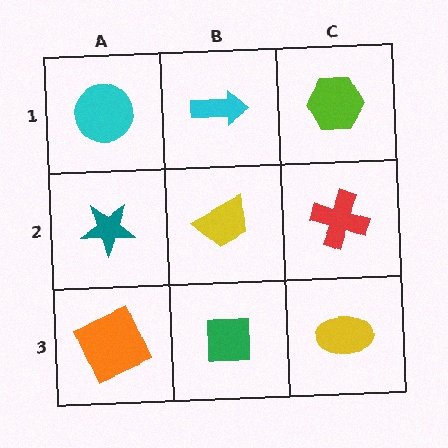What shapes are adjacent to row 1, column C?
A red cross (row 2, column C), a cyan arrow (row 1, column B).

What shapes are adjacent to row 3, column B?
A yellow trapezoid (row 2, column B), an orange square (row 3, column A), a yellow ellipse (row 3, column C).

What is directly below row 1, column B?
A yellow trapezoid.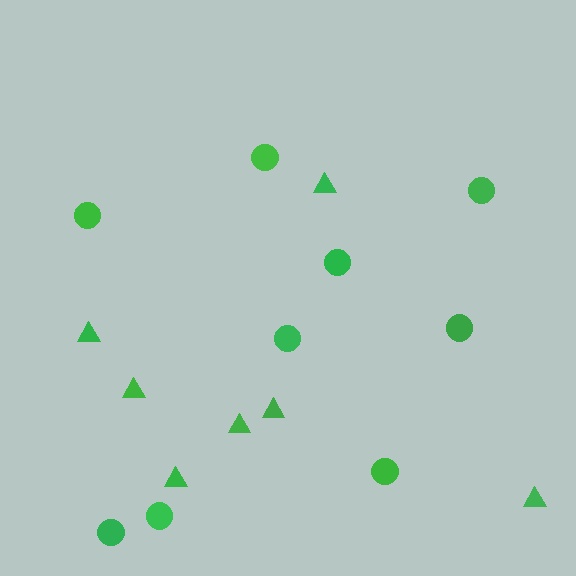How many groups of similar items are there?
There are 2 groups: one group of triangles (7) and one group of circles (9).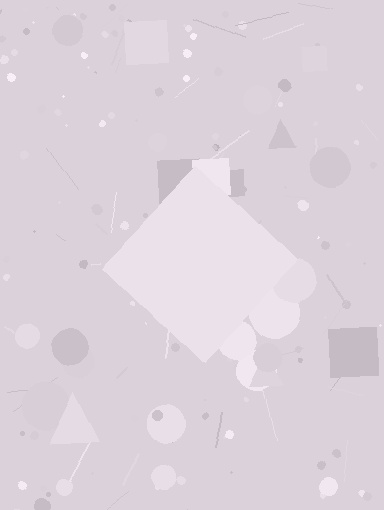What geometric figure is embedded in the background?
A diamond is embedded in the background.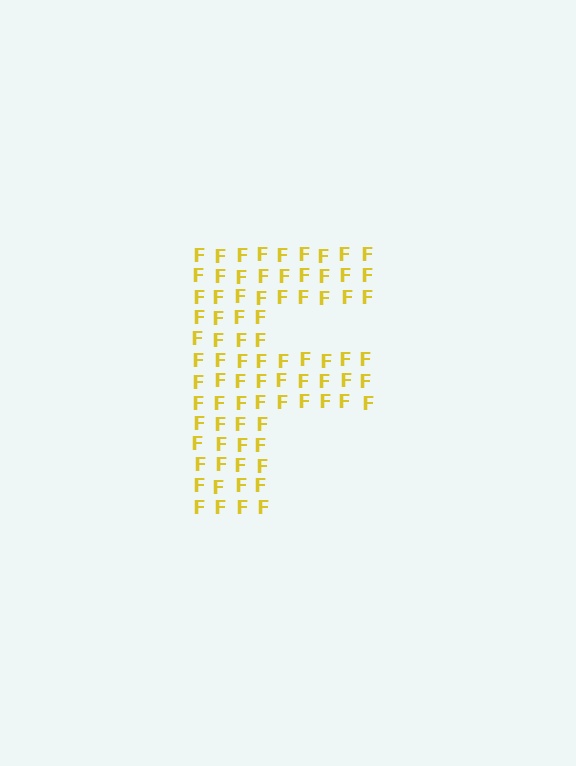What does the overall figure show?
The overall figure shows the letter F.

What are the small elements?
The small elements are letter F's.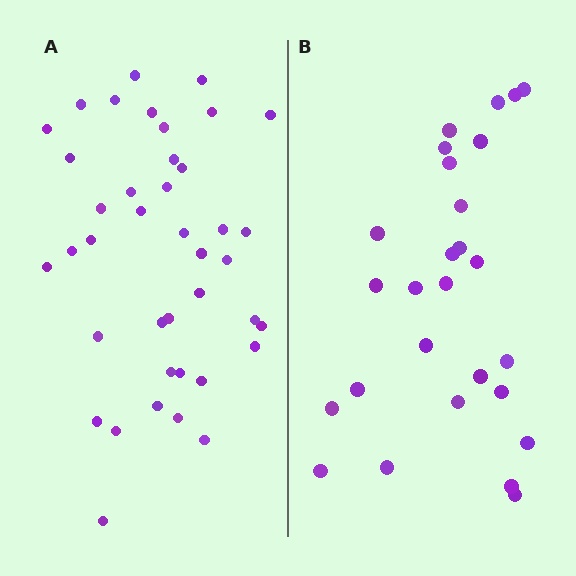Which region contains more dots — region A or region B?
Region A (the left region) has more dots.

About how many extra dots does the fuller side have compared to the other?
Region A has approximately 15 more dots than region B.